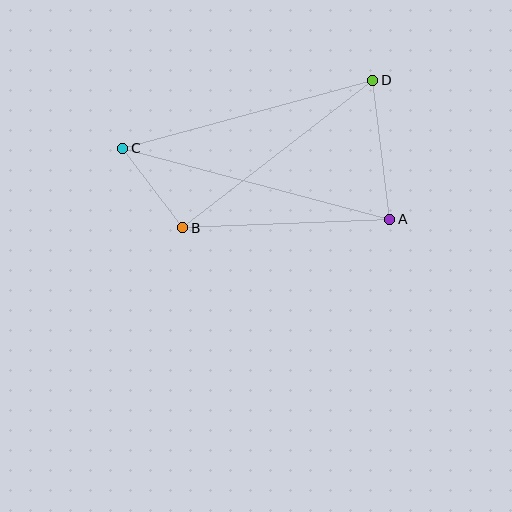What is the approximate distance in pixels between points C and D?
The distance between C and D is approximately 259 pixels.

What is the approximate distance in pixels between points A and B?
The distance between A and B is approximately 207 pixels.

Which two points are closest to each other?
Points B and C are closest to each other.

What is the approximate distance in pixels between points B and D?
The distance between B and D is approximately 241 pixels.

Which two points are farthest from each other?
Points A and C are farthest from each other.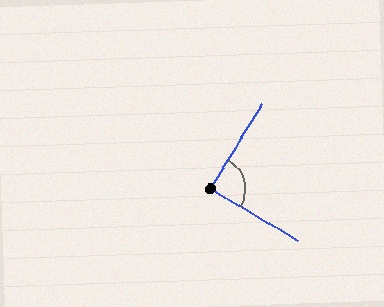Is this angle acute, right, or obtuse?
It is approximately a right angle.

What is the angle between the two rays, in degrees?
Approximately 90 degrees.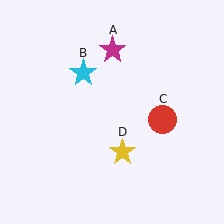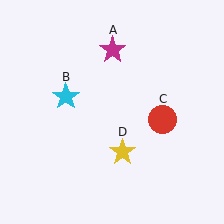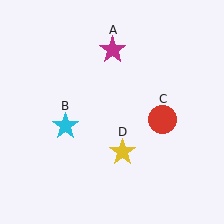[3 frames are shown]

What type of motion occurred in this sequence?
The cyan star (object B) rotated counterclockwise around the center of the scene.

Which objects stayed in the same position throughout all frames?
Magenta star (object A) and red circle (object C) and yellow star (object D) remained stationary.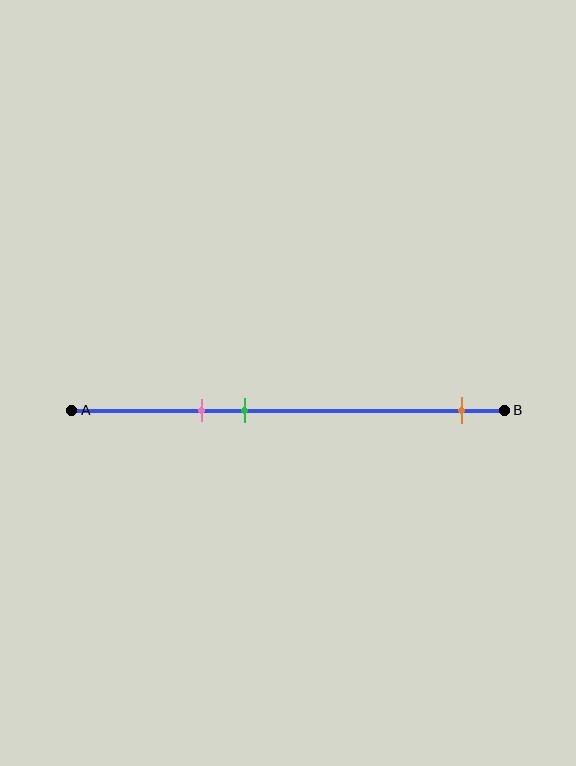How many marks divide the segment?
There are 3 marks dividing the segment.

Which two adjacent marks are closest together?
The pink and green marks are the closest adjacent pair.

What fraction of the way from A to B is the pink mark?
The pink mark is approximately 30% (0.3) of the way from A to B.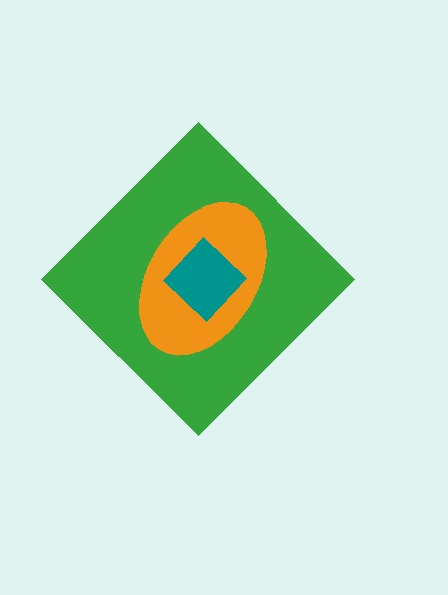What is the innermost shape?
The teal diamond.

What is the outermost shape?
The green diamond.